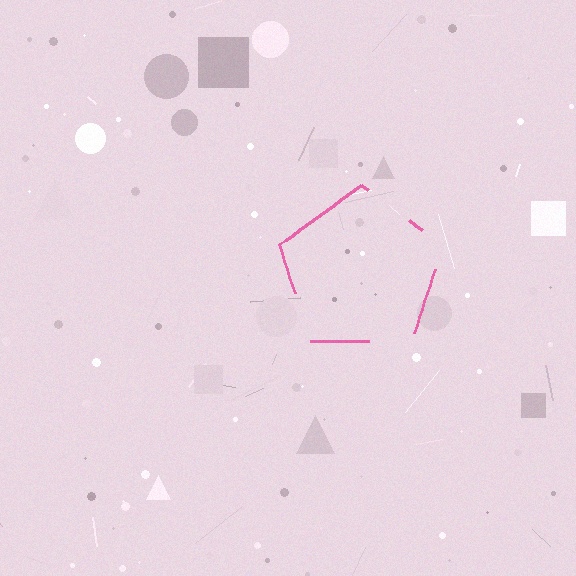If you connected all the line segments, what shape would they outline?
They would outline a pentagon.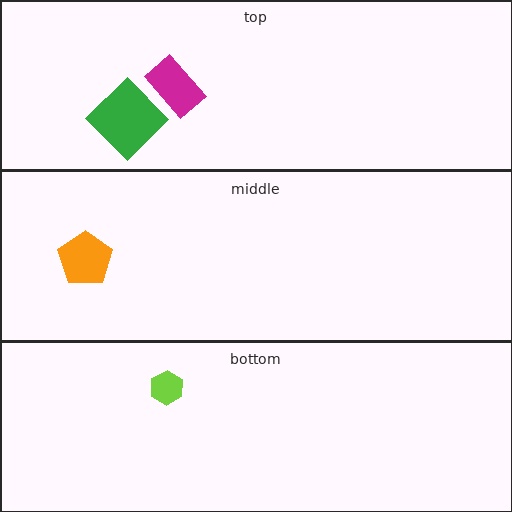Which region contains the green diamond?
The top region.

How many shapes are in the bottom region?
1.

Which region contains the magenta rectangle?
The top region.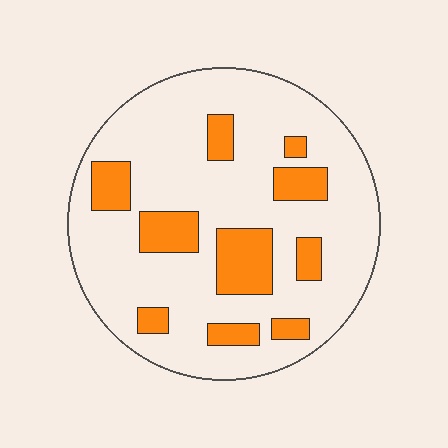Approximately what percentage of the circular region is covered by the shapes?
Approximately 20%.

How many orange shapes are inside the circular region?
10.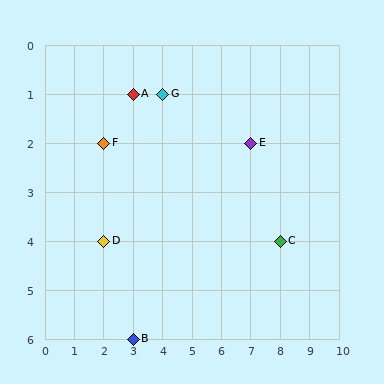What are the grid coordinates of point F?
Point F is at grid coordinates (2, 2).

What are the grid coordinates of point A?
Point A is at grid coordinates (3, 1).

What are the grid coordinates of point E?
Point E is at grid coordinates (7, 2).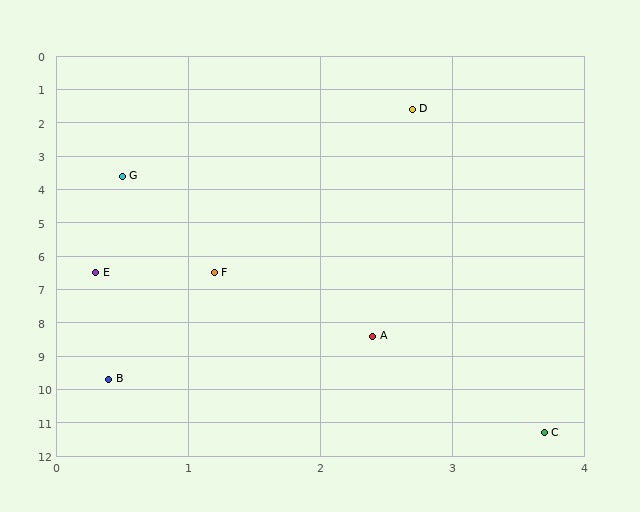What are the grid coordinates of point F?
Point F is at approximately (1.2, 6.5).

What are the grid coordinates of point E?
Point E is at approximately (0.3, 6.5).